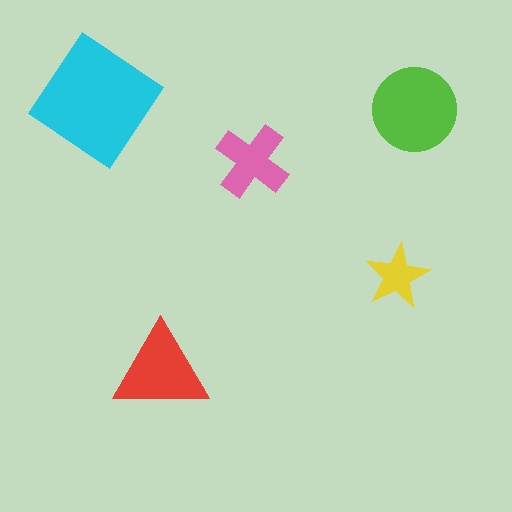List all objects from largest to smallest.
The cyan diamond, the lime circle, the red triangle, the pink cross, the yellow star.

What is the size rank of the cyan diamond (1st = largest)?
1st.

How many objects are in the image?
There are 5 objects in the image.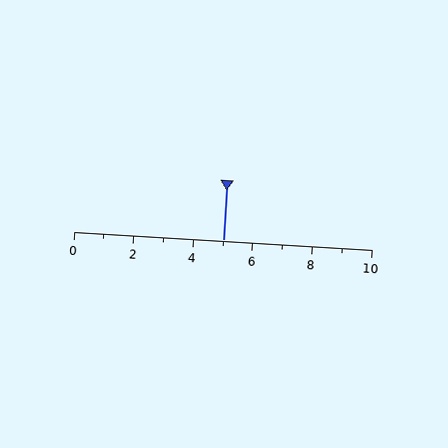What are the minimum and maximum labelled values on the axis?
The axis runs from 0 to 10.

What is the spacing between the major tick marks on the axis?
The major ticks are spaced 2 apart.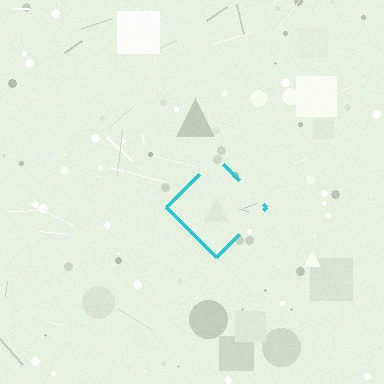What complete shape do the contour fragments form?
The contour fragments form a diamond.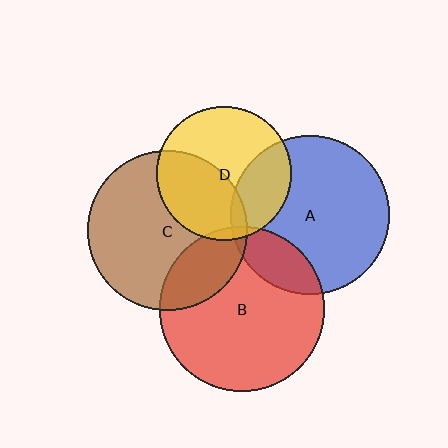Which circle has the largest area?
Circle B (red).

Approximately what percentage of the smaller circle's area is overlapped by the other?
Approximately 30%.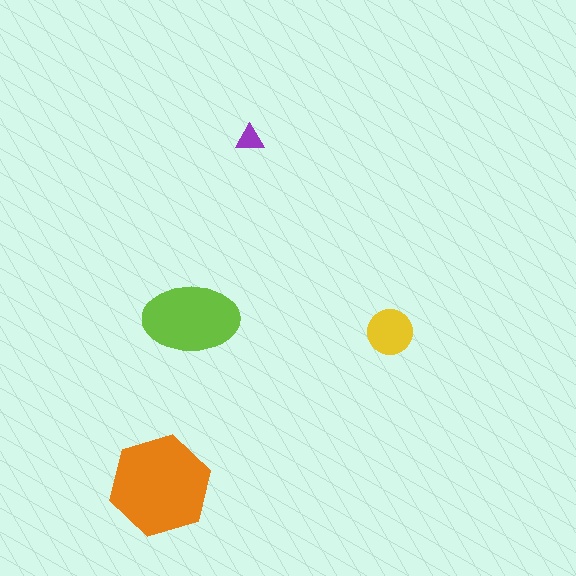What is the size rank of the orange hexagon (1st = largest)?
1st.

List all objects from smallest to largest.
The purple triangle, the yellow circle, the lime ellipse, the orange hexagon.